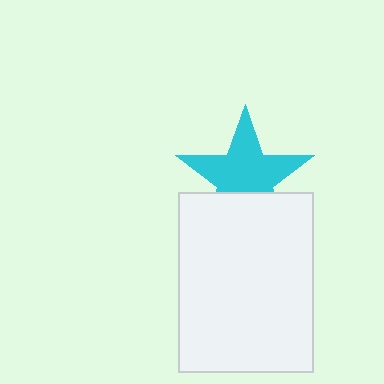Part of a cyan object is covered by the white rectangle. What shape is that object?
It is a star.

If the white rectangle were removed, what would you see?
You would see the complete cyan star.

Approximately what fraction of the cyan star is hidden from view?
Roughly 33% of the cyan star is hidden behind the white rectangle.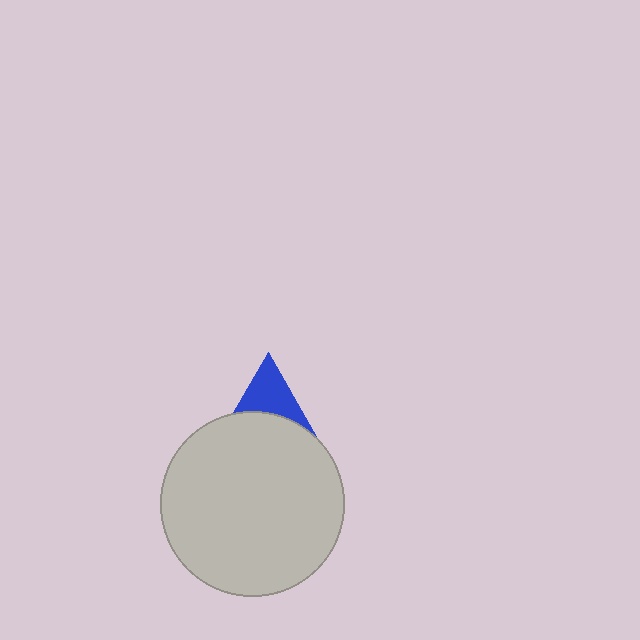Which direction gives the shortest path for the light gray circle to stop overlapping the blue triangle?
Moving down gives the shortest separation.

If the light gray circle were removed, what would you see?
You would see the complete blue triangle.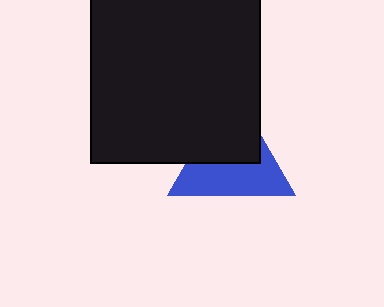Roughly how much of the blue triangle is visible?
About half of it is visible (roughly 52%).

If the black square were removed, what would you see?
You would see the complete blue triangle.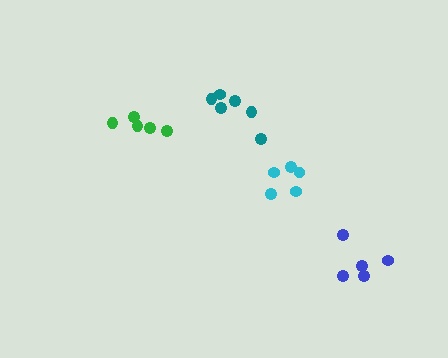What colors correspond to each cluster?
The clusters are colored: cyan, green, blue, teal.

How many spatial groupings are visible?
There are 4 spatial groupings.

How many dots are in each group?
Group 1: 5 dots, Group 2: 5 dots, Group 3: 5 dots, Group 4: 6 dots (21 total).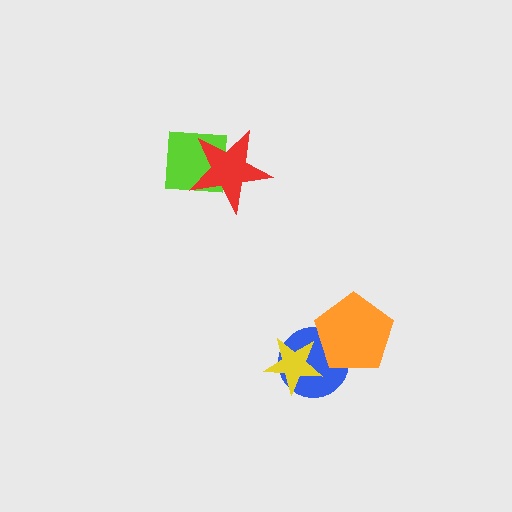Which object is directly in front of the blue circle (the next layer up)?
The yellow star is directly in front of the blue circle.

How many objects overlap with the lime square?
1 object overlaps with the lime square.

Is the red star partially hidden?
No, no other shape covers it.